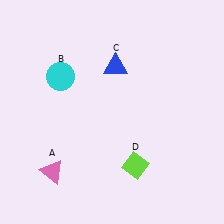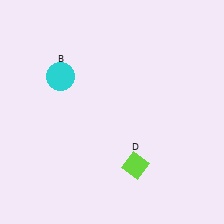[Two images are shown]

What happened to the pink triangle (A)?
The pink triangle (A) was removed in Image 2. It was in the bottom-left area of Image 1.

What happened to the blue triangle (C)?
The blue triangle (C) was removed in Image 2. It was in the top-right area of Image 1.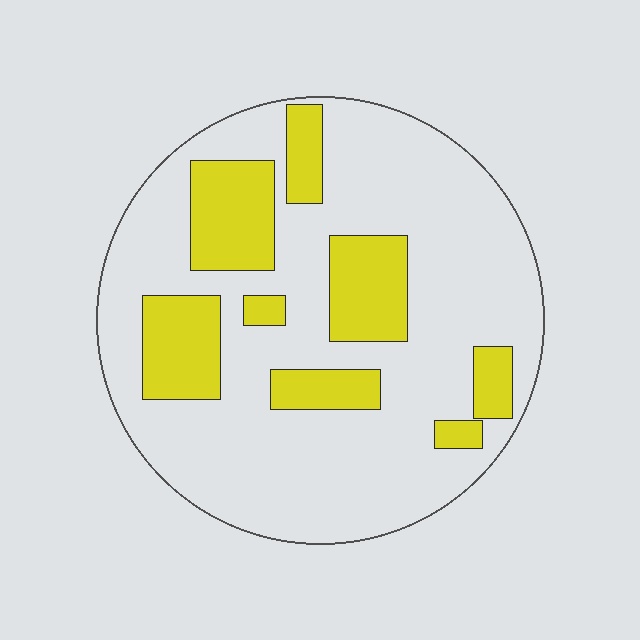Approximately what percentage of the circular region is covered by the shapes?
Approximately 25%.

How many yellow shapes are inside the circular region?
8.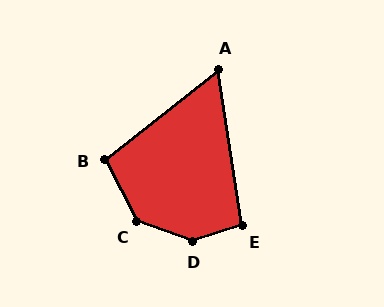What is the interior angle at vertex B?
Approximately 101 degrees (obtuse).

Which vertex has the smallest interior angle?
A, at approximately 60 degrees.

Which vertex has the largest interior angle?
D, at approximately 143 degrees.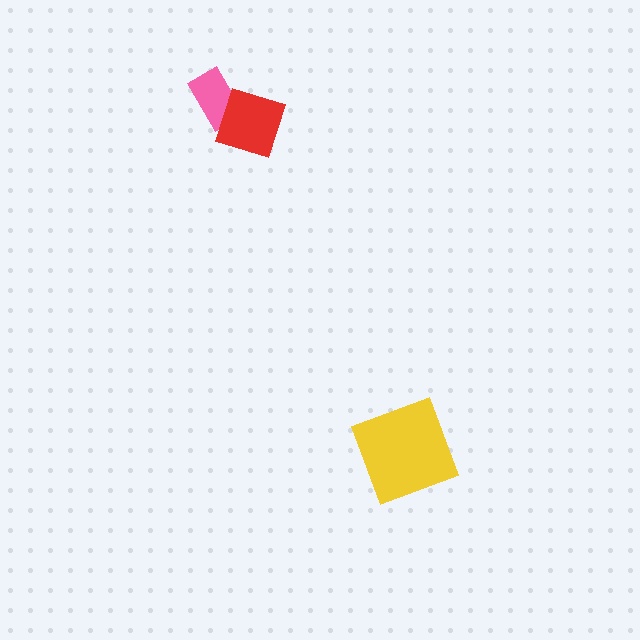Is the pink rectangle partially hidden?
Yes, it is partially covered by another shape.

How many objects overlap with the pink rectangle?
1 object overlaps with the pink rectangle.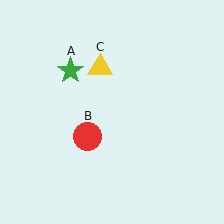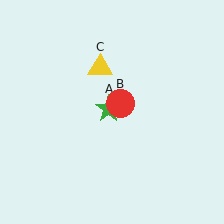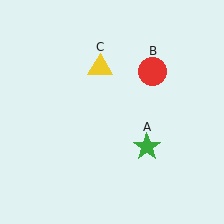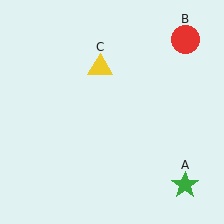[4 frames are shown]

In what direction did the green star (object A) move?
The green star (object A) moved down and to the right.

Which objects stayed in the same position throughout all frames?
Yellow triangle (object C) remained stationary.